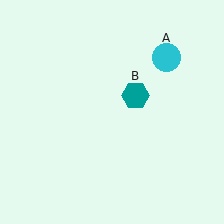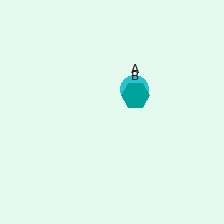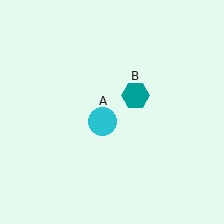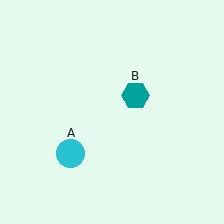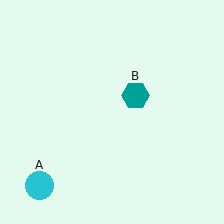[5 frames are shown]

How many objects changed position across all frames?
1 object changed position: cyan circle (object A).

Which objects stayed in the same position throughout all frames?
Teal hexagon (object B) remained stationary.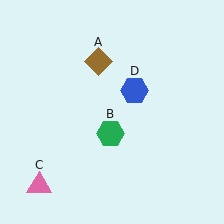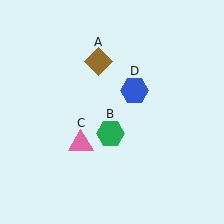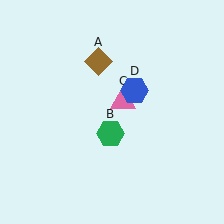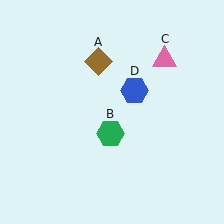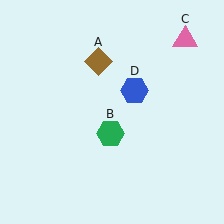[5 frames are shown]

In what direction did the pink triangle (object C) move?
The pink triangle (object C) moved up and to the right.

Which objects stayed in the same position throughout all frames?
Brown diamond (object A) and green hexagon (object B) and blue hexagon (object D) remained stationary.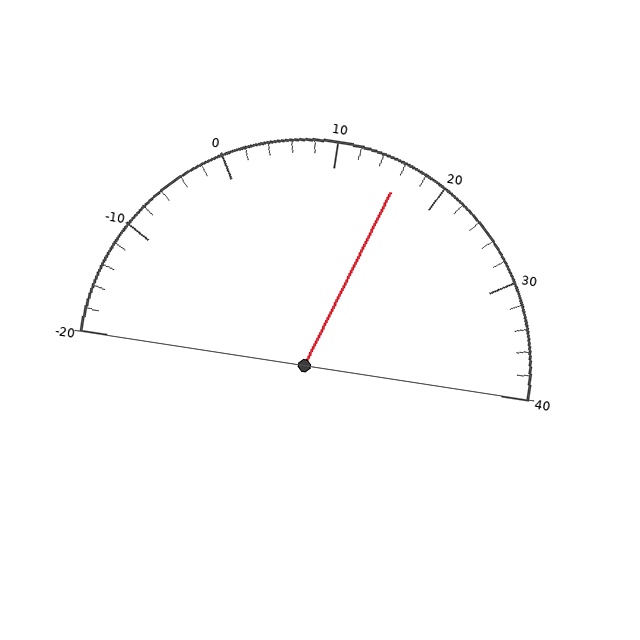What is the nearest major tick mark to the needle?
The nearest major tick mark is 20.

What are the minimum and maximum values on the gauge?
The gauge ranges from -20 to 40.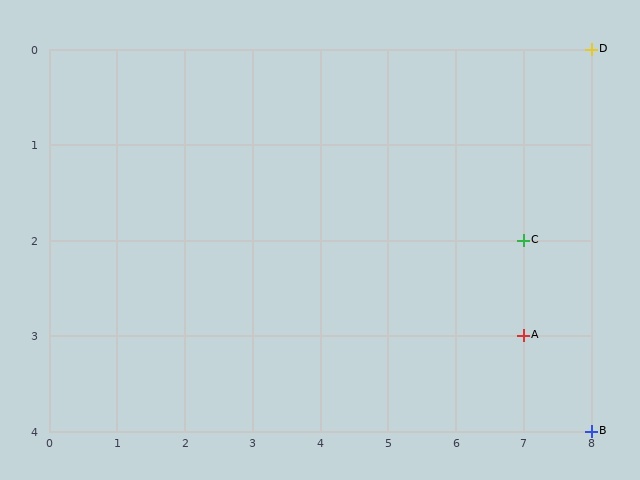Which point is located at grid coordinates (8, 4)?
Point B is at (8, 4).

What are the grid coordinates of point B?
Point B is at grid coordinates (8, 4).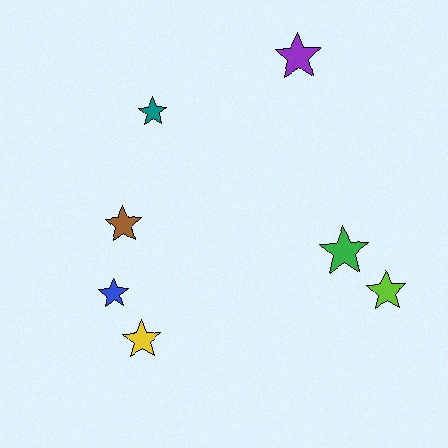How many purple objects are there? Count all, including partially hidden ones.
There is 1 purple object.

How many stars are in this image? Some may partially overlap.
There are 7 stars.